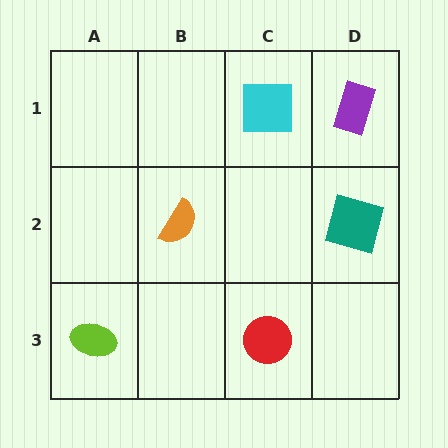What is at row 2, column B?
An orange semicircle.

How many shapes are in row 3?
2 shapes.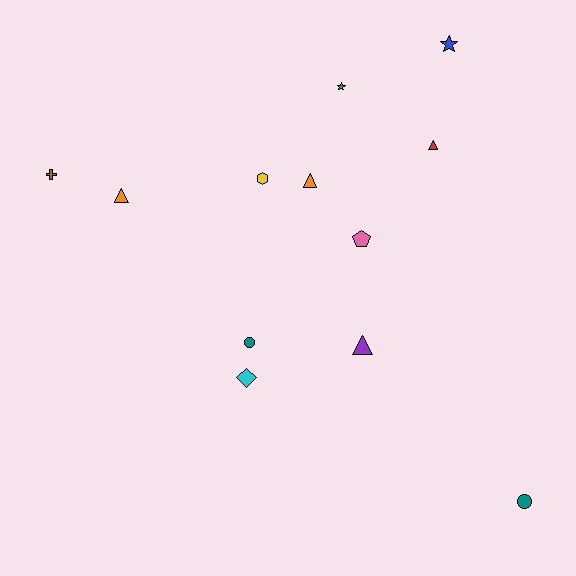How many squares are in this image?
There are no squares.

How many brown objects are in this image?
There is 1 brown object.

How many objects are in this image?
There are 12 objects.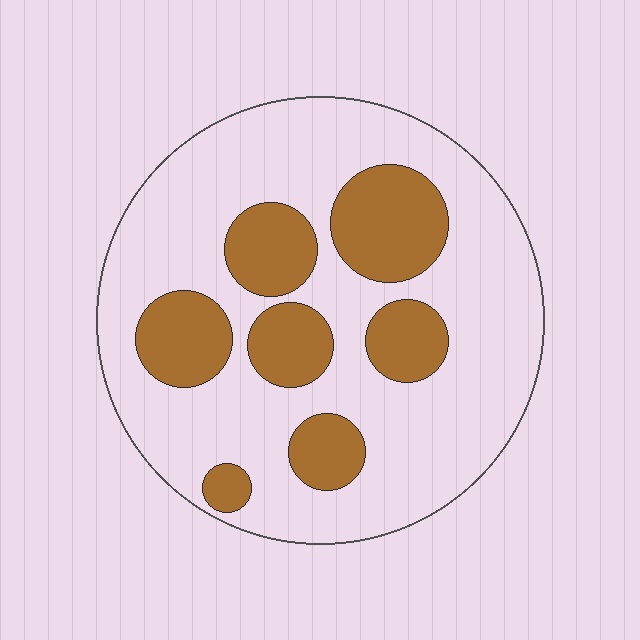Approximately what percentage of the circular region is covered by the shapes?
Approximately 30%.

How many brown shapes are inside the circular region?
7.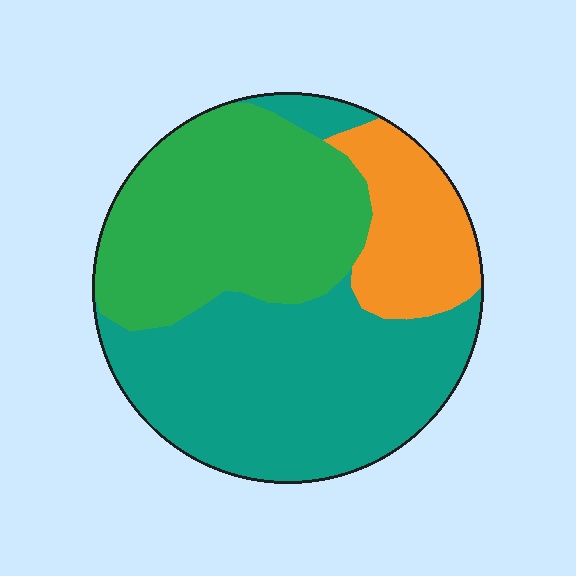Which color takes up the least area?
Orange, at roughly 15%.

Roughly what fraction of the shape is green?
Green takes up about three eighths (3/8) of the shape.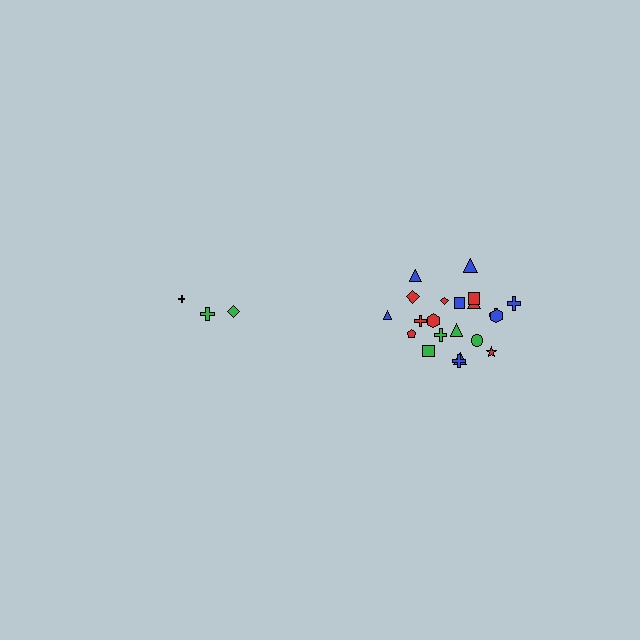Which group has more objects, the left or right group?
The right group.